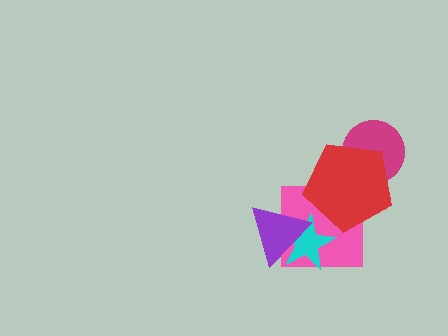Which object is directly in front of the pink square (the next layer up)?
The cyan star is directly in front of the pink square.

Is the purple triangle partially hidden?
No, no other shape covers it.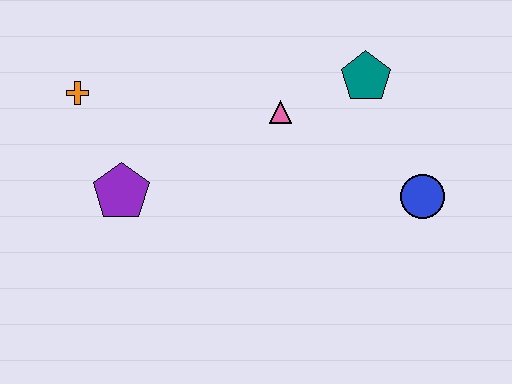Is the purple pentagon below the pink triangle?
Yes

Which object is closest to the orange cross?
The purple pentagon is closest to the orange cross.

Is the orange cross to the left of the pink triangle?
Yes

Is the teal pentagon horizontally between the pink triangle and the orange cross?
No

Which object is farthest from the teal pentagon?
The orange cross is farthest from the teal pentagon.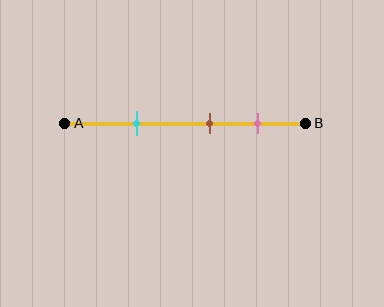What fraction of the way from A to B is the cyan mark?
The cyan mark is approximately 30% (0.3) of the way from A to B.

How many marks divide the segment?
There are 3 marks dividing the segment.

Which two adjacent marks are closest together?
The brown and pink marks are the closest adjacent pair.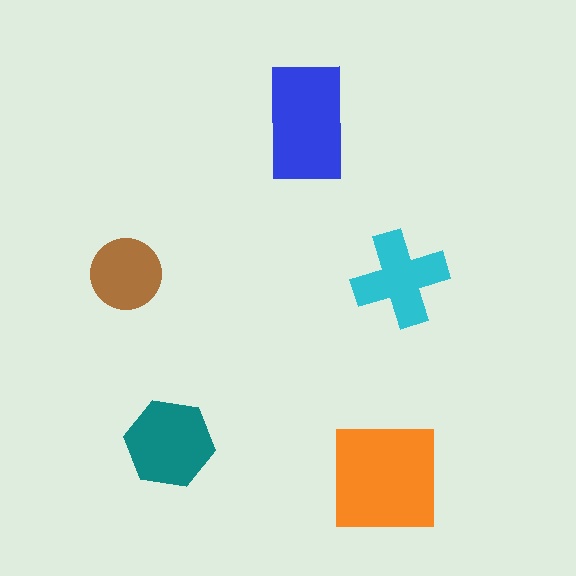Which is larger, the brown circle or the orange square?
The orange square.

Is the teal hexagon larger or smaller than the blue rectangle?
Smaller.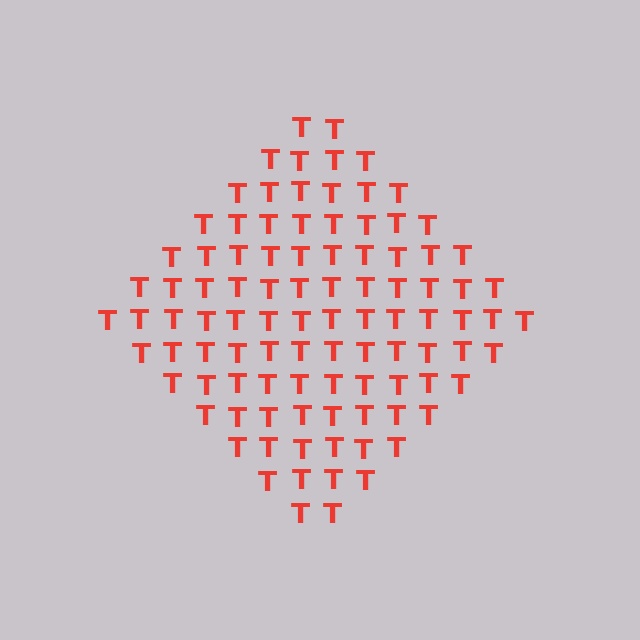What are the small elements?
The small elements are letter T's.